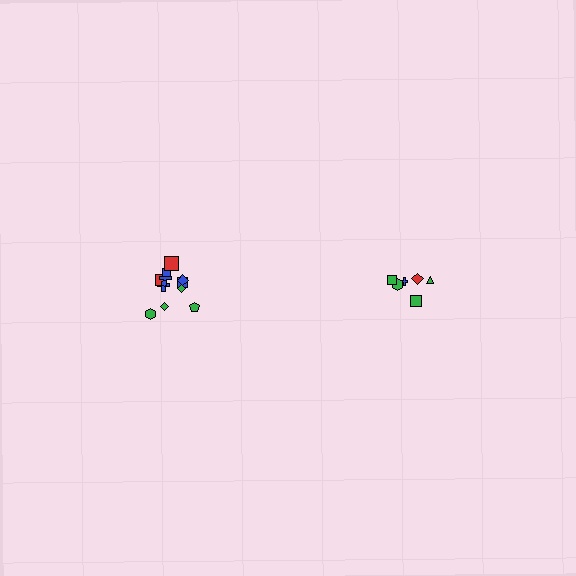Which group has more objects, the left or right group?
The left group.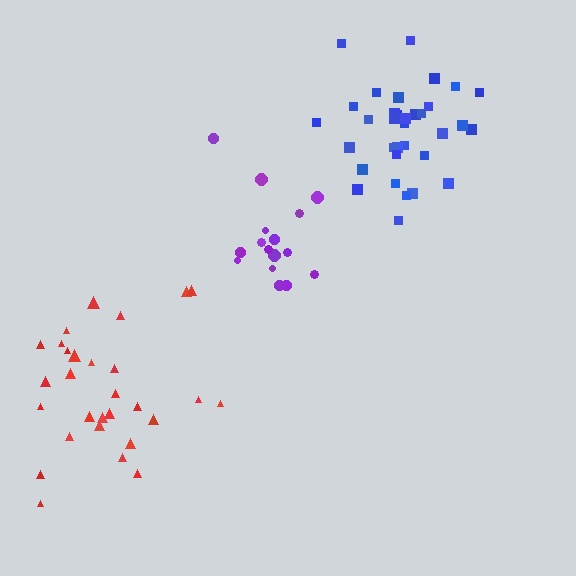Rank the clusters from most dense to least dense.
blue, red, purple.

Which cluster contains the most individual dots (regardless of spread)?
Blue (34).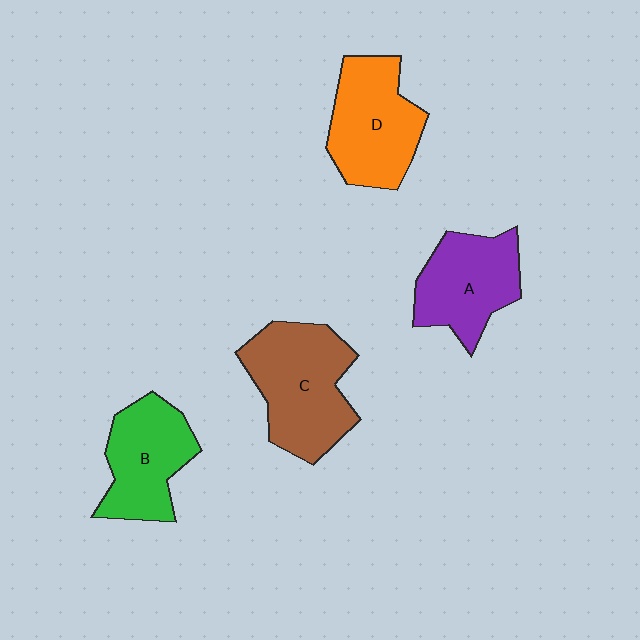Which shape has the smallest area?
Shape B (green).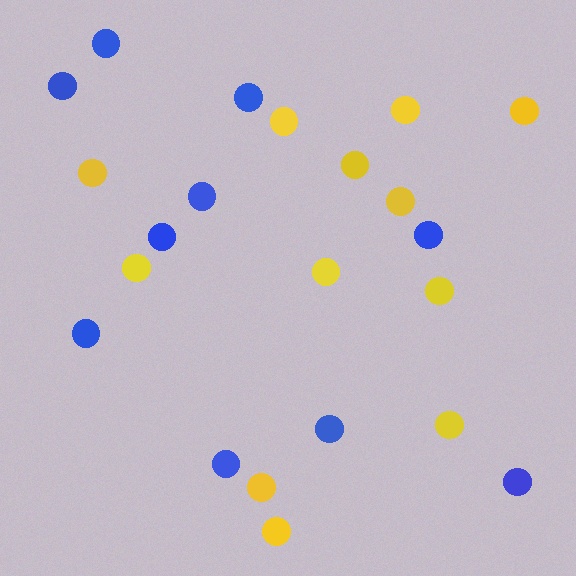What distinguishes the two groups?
There are 2 groups: one group of yellow circles (12) and one group of blue circles (10).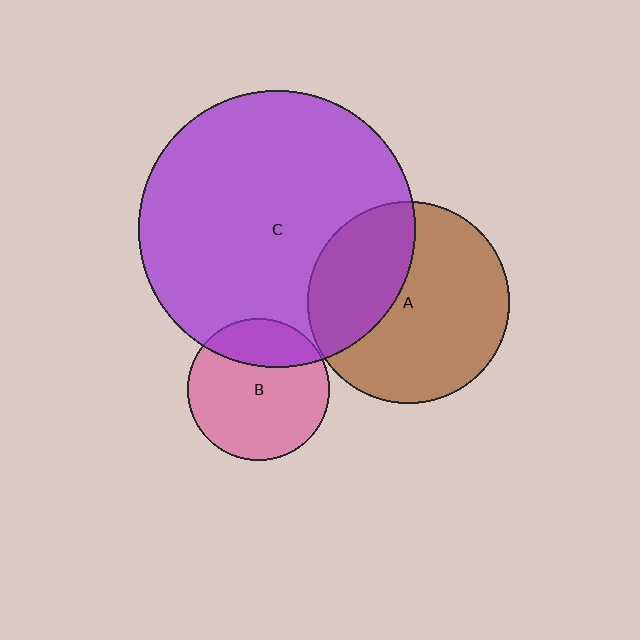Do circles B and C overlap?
Yes.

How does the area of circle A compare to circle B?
Approximately 2.0 times.